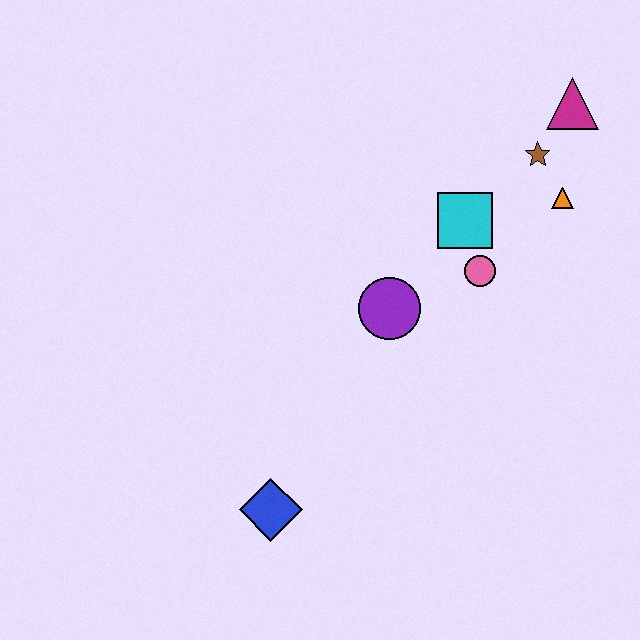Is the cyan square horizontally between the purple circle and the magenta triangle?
Yes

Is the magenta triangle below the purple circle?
No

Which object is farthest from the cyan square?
The blue diamond is farthest from the cyan square.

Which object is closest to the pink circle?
The cyan square is closest to the pink circle.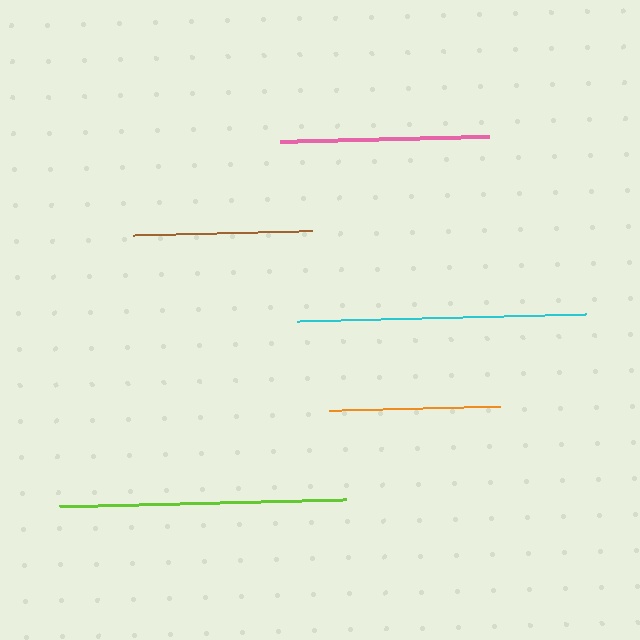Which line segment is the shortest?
The orange line is the shortest at approximately 171 pixels.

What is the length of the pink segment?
The pink segment is approximately 210 pixels long.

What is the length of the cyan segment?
The cyan segment is approximately 289 pixels long.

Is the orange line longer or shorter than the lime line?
The lime line is longer than the orange line.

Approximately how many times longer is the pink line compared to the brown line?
The pink line is approximately 1.2 times the length of the brown line.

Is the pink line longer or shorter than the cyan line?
The cyan line is longer than the pink line.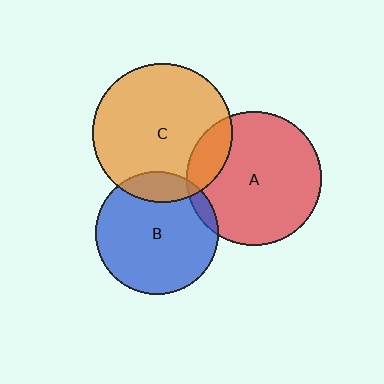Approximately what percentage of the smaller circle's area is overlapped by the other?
Approximately 15%.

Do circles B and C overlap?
Yes.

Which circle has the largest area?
Circle C (orange).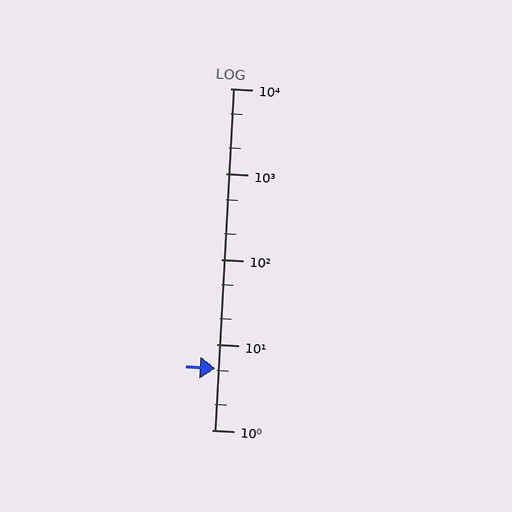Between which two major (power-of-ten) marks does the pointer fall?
The pointer is between 1 and 10.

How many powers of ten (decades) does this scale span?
The scale spans 4 decades, from 1 to 10000.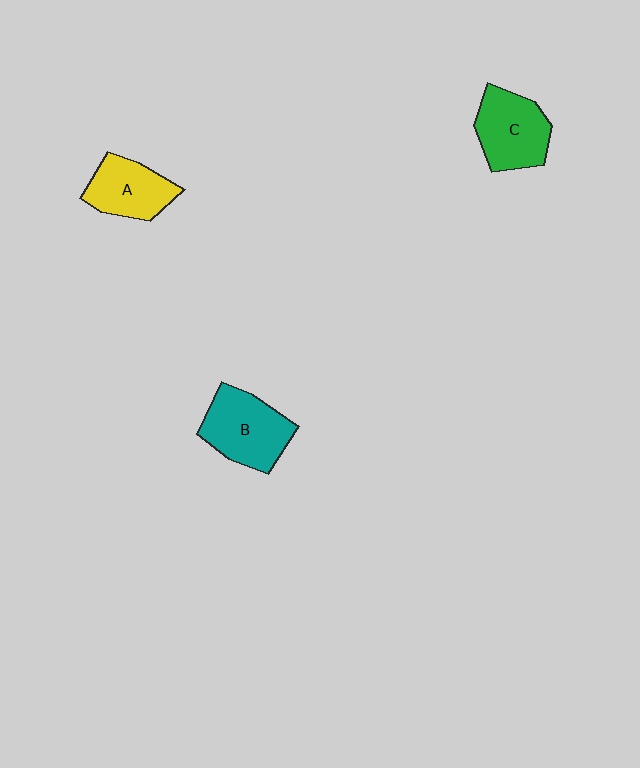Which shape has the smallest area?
Shape A (yellow).